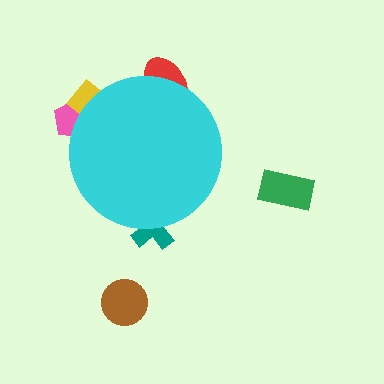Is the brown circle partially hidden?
No, the brown circle is fully visible.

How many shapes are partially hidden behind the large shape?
4 shapes are partially hidden.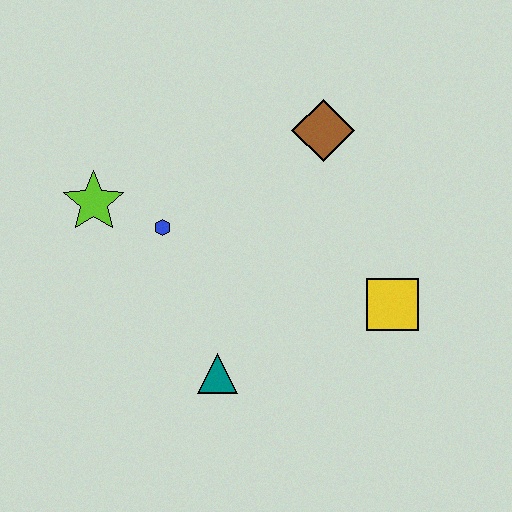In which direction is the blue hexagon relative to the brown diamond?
The blue hexagon is to the left of the brown diamond.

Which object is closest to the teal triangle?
The blue hexagon is closest to the teal triangle.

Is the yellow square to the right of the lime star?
Yes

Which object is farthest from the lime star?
The yellow square is farthest from the lime star.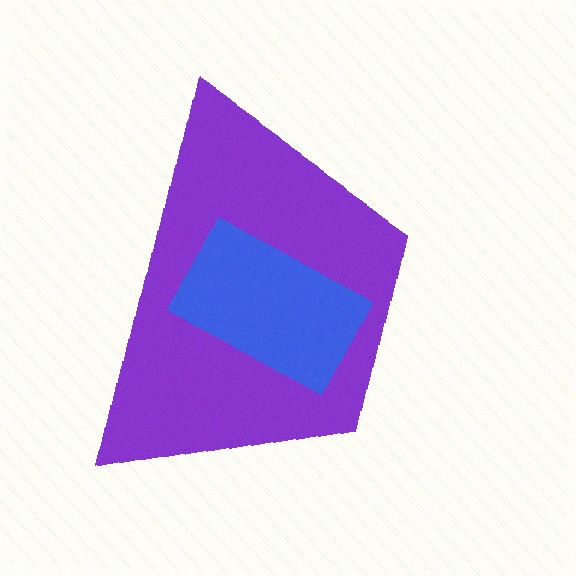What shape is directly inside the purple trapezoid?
The blue rectangle.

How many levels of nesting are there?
2.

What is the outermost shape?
The purple trapezoid.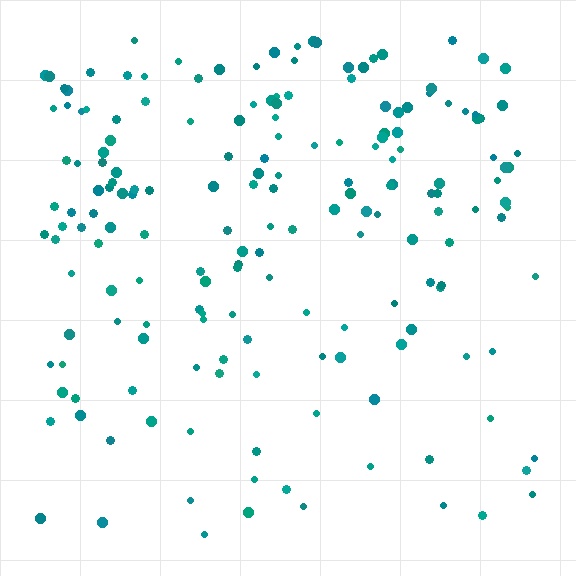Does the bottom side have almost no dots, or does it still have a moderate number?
Still a moderate number, just noticeably fewer than the top.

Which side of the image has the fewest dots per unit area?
The bottom.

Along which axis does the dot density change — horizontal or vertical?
Vertical.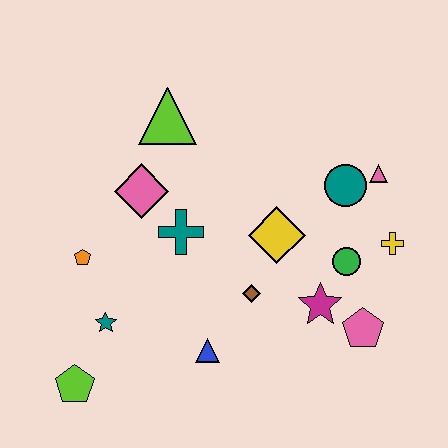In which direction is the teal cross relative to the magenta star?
The teal cross is to the left of the magenta star.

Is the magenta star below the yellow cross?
Yes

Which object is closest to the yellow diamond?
The brown diamond is closest to the yellow diamond.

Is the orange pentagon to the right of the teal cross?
No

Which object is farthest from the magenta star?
The lime pentagon is farthest from the magenta star.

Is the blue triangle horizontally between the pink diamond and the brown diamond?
Yes